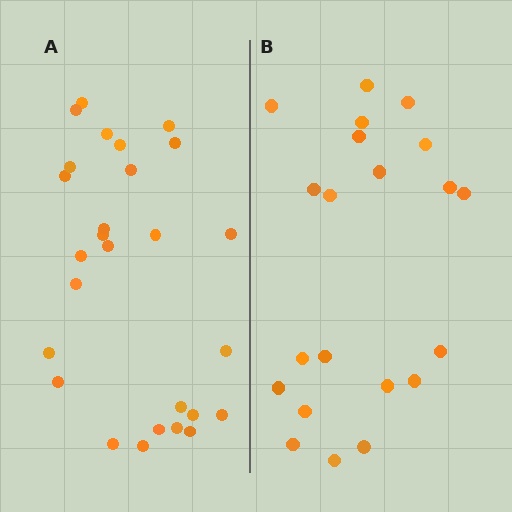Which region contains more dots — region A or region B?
Region A (the left region) has more dots.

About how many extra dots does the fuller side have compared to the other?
Region A has about 6 more dots than region B.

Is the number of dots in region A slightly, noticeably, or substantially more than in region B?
Region A has noticeably more, but not dramatically so. The ratio is roughly 1.3 to 1.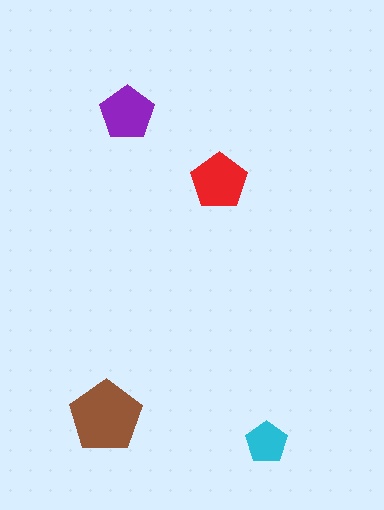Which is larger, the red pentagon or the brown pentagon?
The brown one.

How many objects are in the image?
There are 4 objects in the image.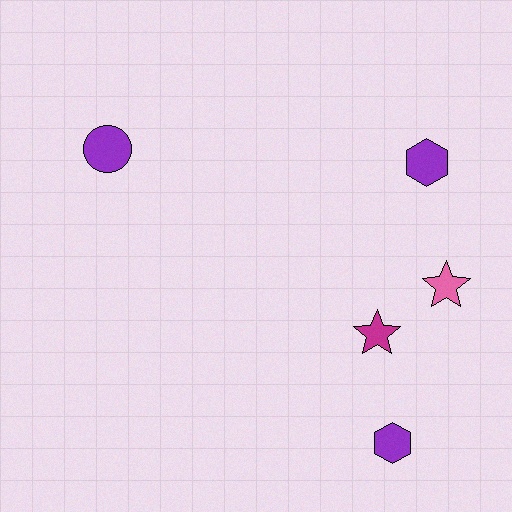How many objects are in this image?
There are 5 objects.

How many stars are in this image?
There are 2 stars.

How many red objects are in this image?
There are no red objects.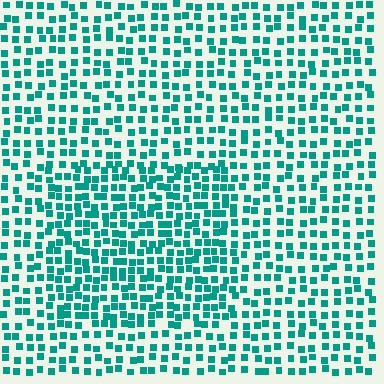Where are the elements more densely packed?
The elements are more densely packed inside the rectangle boundary.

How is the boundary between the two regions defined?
The boundary is defined by a change in element density (approximately 1.5x ratio). All elements are the same color, size, and shape.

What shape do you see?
I see a rectangle.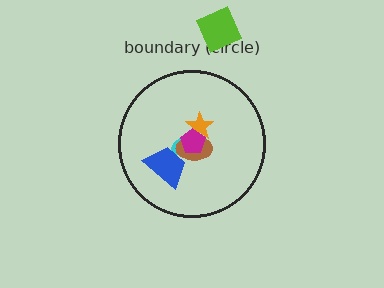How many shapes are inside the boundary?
5 inside, 1 outside.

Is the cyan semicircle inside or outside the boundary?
Inside.